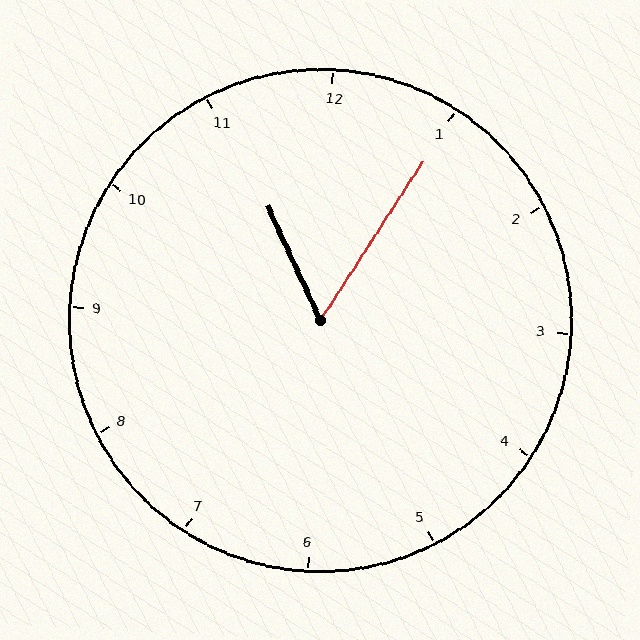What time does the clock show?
11:05.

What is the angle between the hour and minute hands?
Approximately 58 degrees.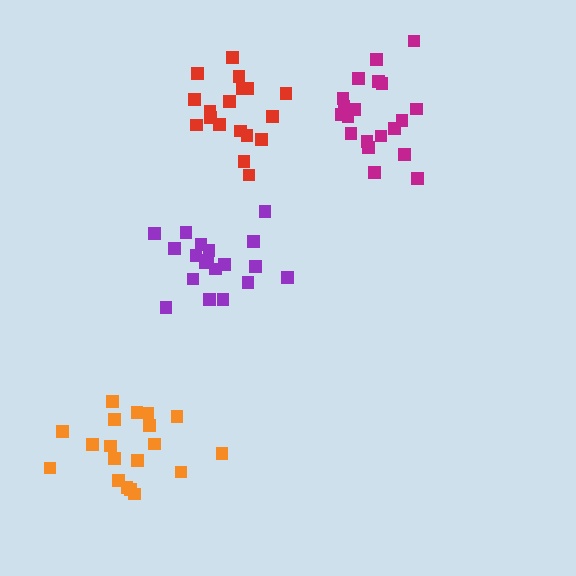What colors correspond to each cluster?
The clusters are colored: purple, orange, red, magenta.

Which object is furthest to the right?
The magenta cluster is rightmost.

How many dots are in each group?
Group 1: 19 dots, Group 2: 19 dots, Group 3: 18 dots, Group 4: 20 dots (76 total).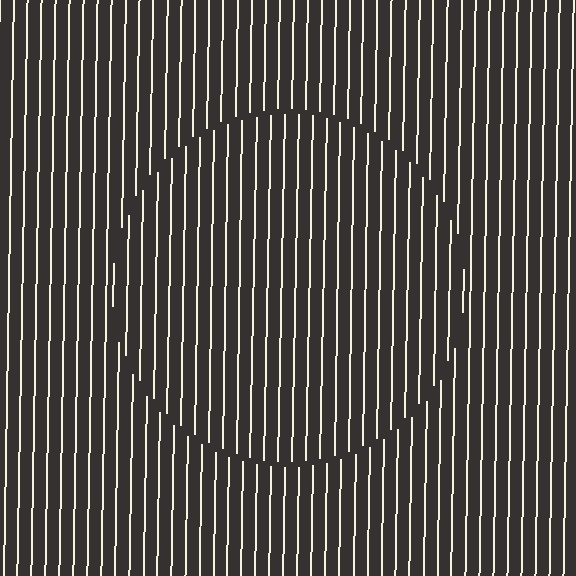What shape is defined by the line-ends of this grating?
An illusory circle. The interior of the shape contains the same grating, shifted by half a period — the contour is defined by the phase discontinuity where line-ends from the inner and outer gratings abut.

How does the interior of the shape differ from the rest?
The interior of the shape contains the same grating, shifted by half a period — the contour is defined by the phase discontinuity where line-ends from the inner and outer gratings abut.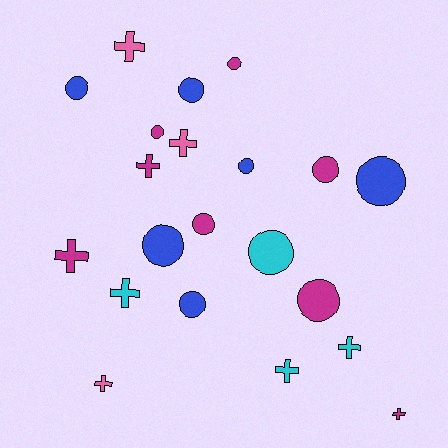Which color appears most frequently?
Magenta, with 8 objects.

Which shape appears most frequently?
Circle, with 12 objects.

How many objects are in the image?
There are 21 objects.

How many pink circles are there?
There are no pink circles.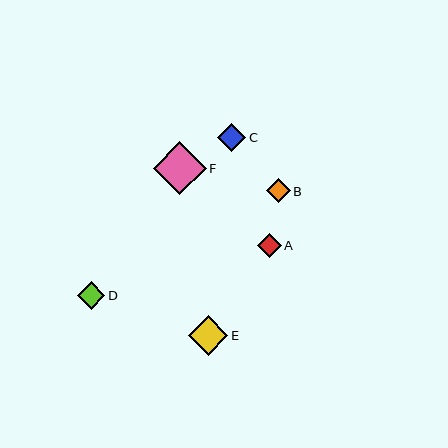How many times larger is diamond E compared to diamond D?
Diamond E is approximately 1.4 times the size of diamond D.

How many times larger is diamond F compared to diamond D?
Diamond F is approximately 1.9 times the size of diamond D.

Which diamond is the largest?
Diamond F is the largest with a size of approximately 53 pixels.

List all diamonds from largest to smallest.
From largest to smallest: F, E, C, D, B, A.